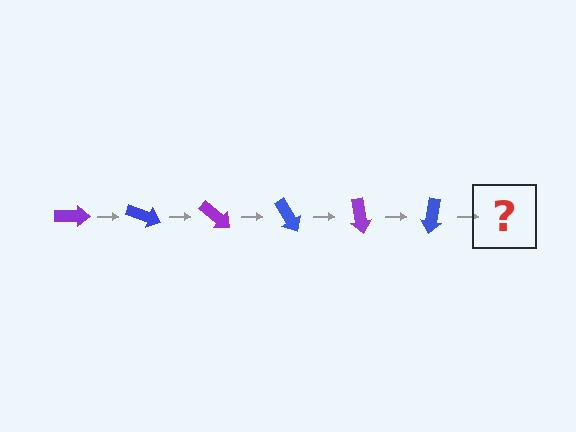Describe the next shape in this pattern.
It should be a purple arrow, rotated 120 degrees from the start.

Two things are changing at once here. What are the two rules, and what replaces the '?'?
The two rules are that it rotates 20 degrees each step and the color cycles through purple and blue. The '?' should be a purple arrow, rotated 120 degrees from the start.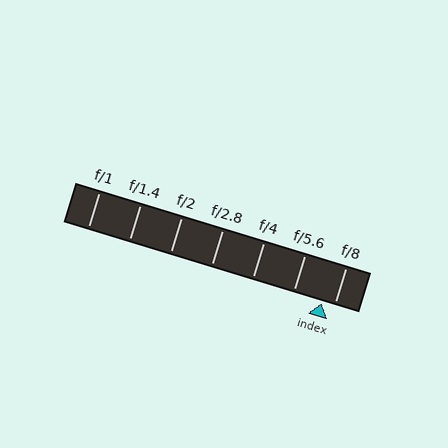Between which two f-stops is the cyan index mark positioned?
The index mark is between f/5.6 and f/8.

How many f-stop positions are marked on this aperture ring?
There are 7 f-stop positions marked.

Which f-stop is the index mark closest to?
The index mark is closest to f/8.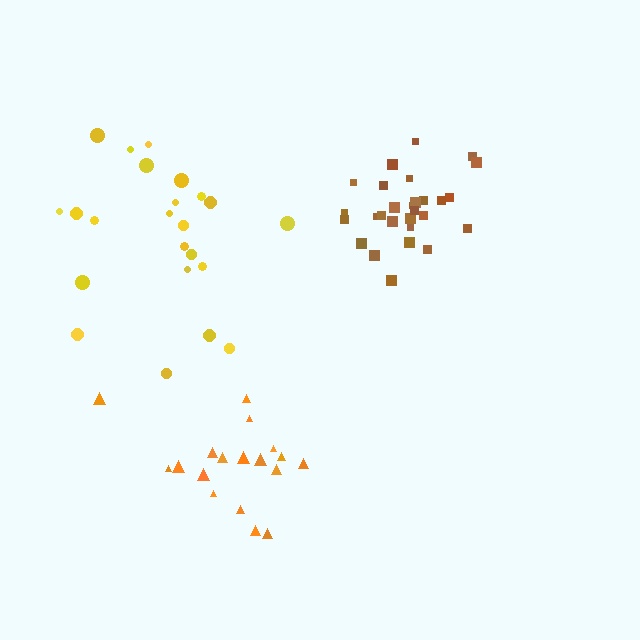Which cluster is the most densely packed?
Brown.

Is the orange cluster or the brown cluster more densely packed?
Brown.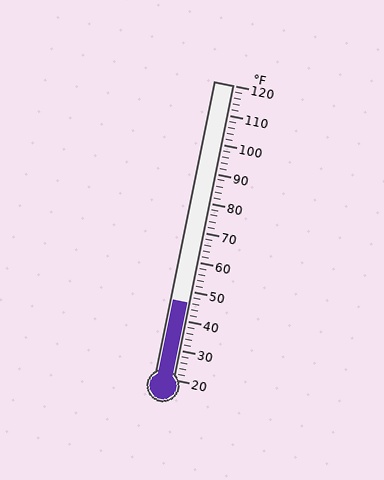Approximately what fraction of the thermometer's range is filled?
The thermometer is filled to approximately 25% of its range.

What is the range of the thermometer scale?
The thermometer scale ranges from 20°F to 120°F.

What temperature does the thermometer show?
The thermometer shows approximately 46°F.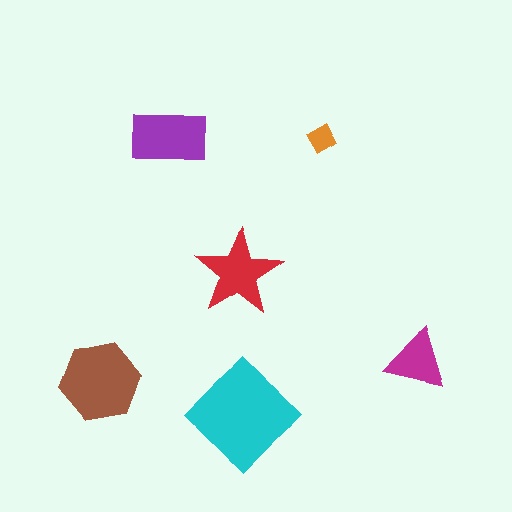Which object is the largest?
The cyan diamond.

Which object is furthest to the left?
The brown hexagon is leftmost.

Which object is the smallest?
The orange diamond.